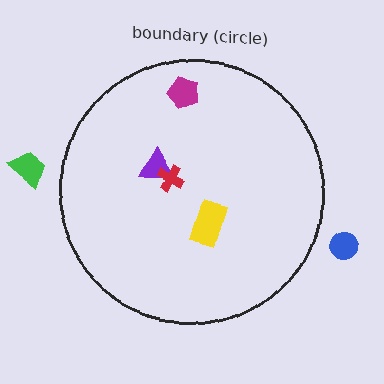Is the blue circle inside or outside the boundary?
Outside.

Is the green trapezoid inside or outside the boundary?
Outside.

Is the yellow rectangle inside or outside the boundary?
Inside.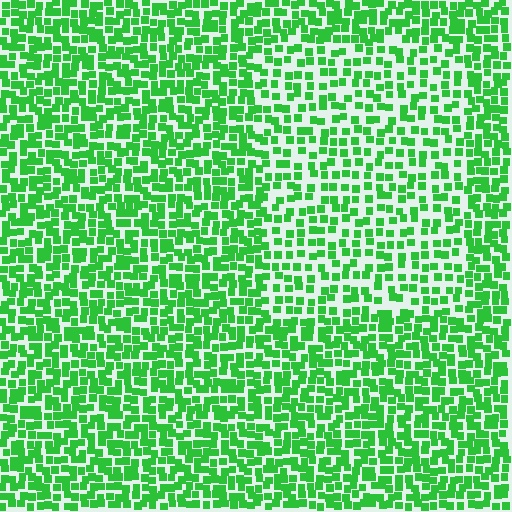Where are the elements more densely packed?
The elements are more densely packed outside the rectangle boundary.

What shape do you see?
I see a rectangle.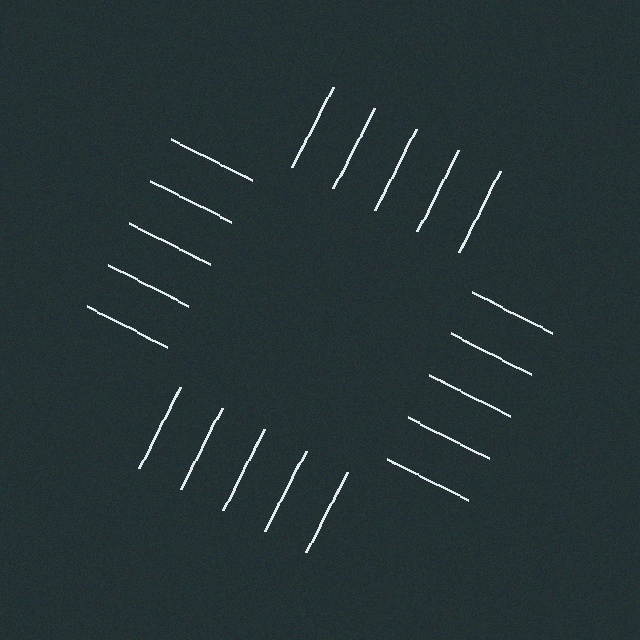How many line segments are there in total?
20 — 5 along each of the 4 edges.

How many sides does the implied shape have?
4 sides — the line-ends trace a square.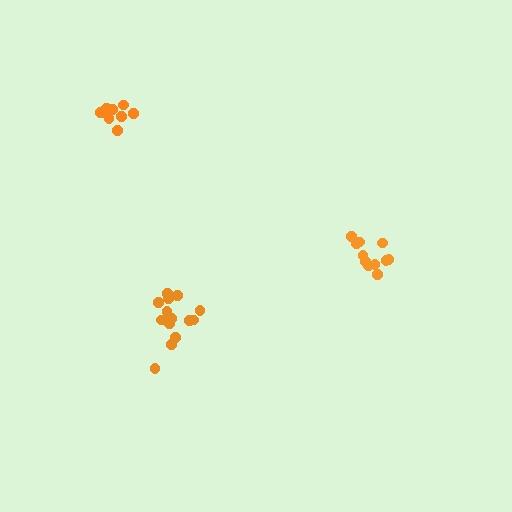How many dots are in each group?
Group 1: 15 dots, Group 2: 11 dots, Group 3: 9 dots (35 total).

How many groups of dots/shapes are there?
There are 3 groups.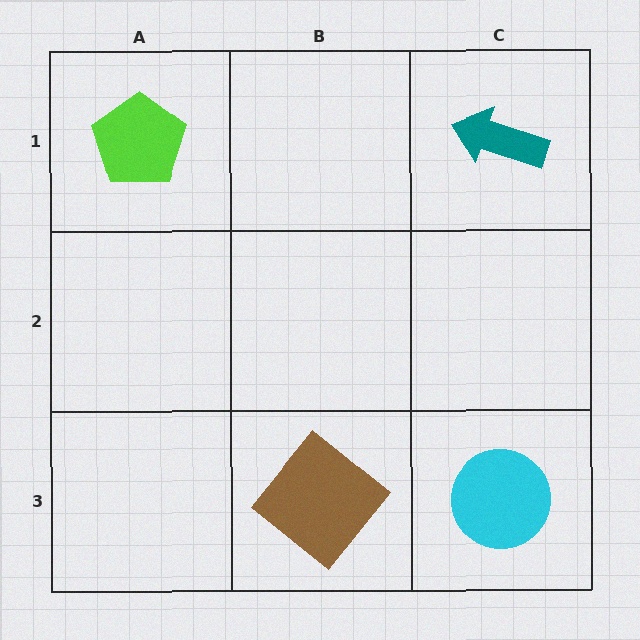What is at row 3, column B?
A brown diamond.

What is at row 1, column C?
A teal arrow.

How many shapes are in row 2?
0 shapes.